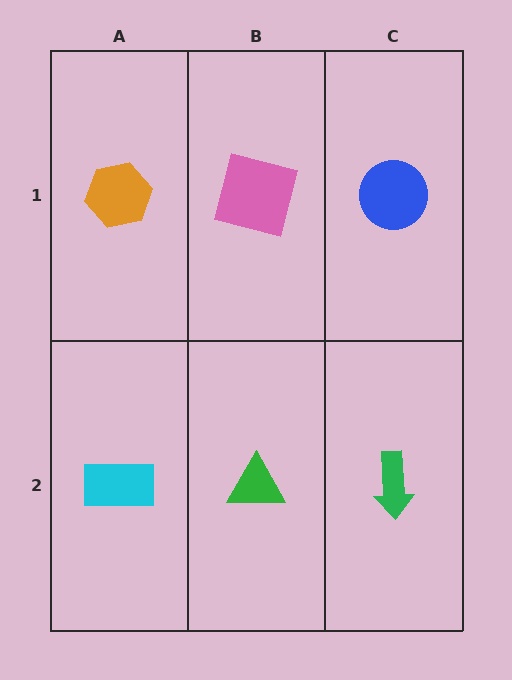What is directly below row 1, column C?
A green arrow.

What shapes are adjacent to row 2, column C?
A blue circle (row 1, column C), a green triangle (row 2, column B).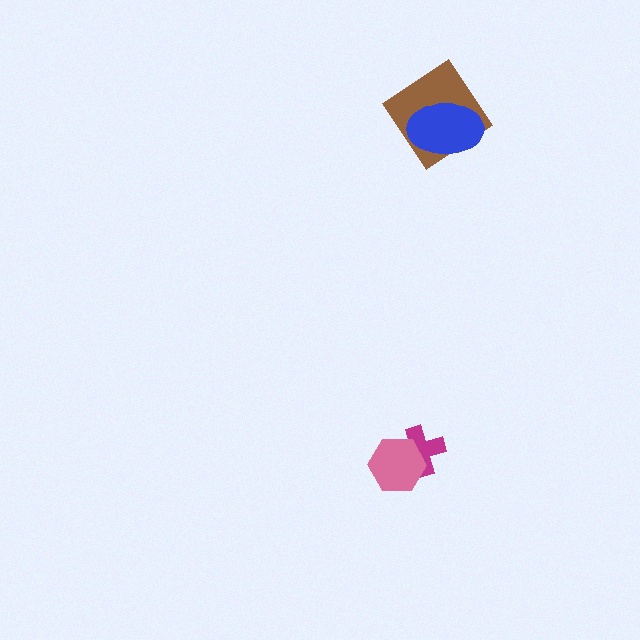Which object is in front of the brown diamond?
The blue ellipse is in front of the brown diamond.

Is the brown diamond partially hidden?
Yes, it is partially covered by another shape.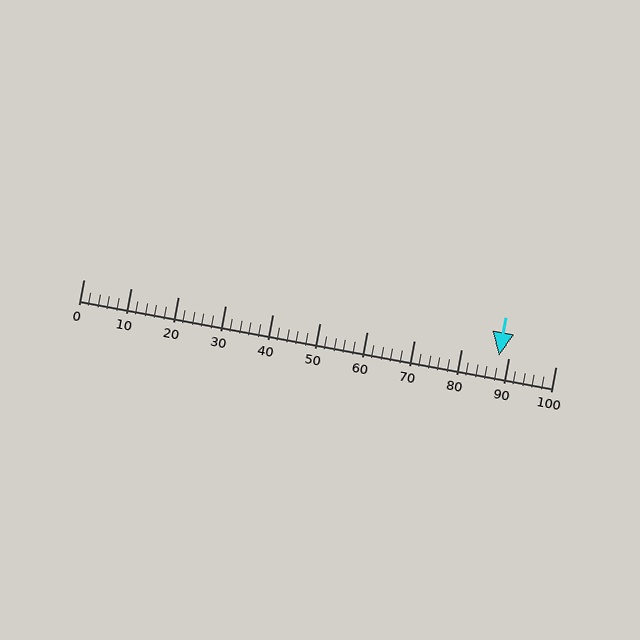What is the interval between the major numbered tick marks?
The major tick marks are spaced 10 units apart.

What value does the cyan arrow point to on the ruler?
The cyan arrow points to approximately 88.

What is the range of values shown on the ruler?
The ruler shows values from 0 to 100.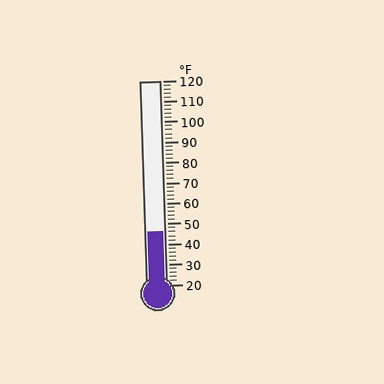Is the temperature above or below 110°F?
The temperature is below 110°F.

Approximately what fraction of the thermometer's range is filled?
The thermometer is filled to approximately 25% of its range.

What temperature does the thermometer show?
The thermometer shows approximately 46°F.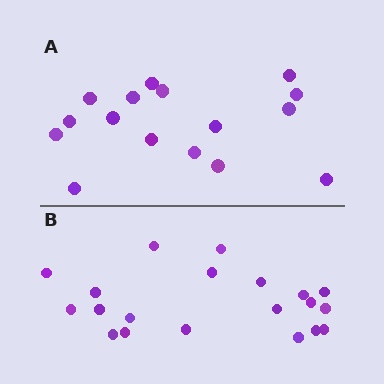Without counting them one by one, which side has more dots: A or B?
Region B (the bottom region) has more dots.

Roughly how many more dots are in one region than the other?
Region B has about 4 more dots than region A.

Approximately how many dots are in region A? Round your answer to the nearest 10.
About 20 dots. (The exact count is 16, which rounds to 20.)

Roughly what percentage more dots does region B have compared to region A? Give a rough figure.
About 25% more.